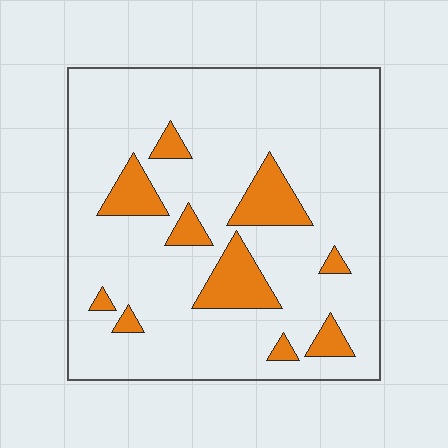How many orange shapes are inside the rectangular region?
10.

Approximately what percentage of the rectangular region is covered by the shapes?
Approximately 15%.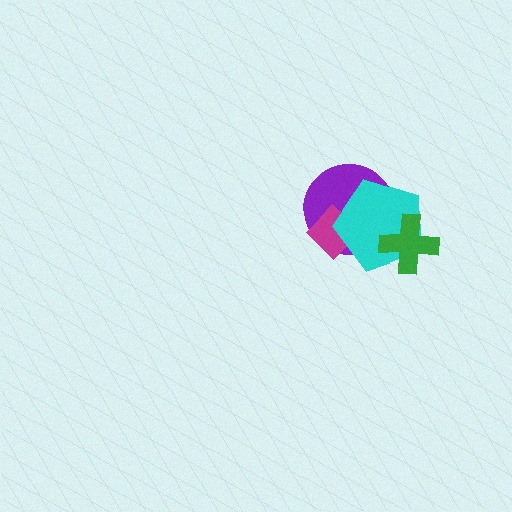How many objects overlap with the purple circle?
2 objects overlap with the purple circle.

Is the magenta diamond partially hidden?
Yes, it is partially covered by another shape.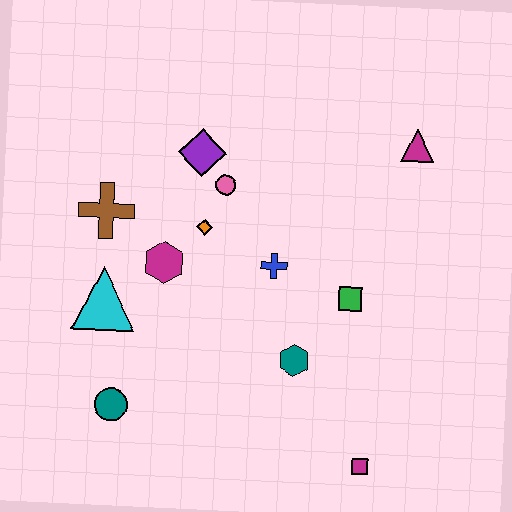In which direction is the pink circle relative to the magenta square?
The pink circle is above the magenta square.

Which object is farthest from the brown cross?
The magenta square is farthest from the brown cross.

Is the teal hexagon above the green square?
No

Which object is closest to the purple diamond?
The pink circle is closest to the purple diamond.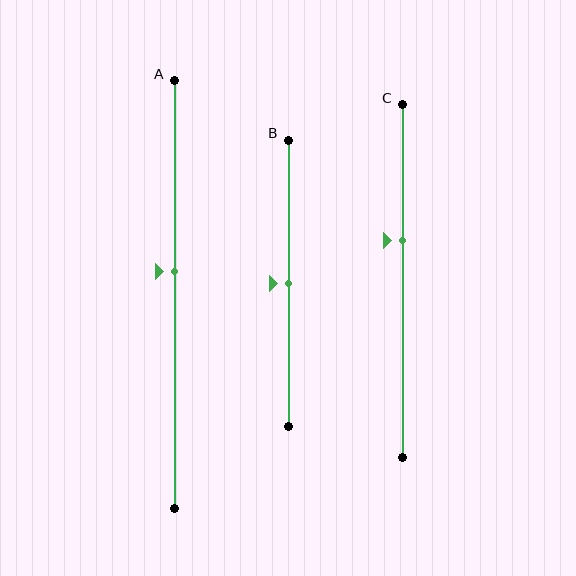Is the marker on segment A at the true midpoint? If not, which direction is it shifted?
No, the marker on segment A is shifted upward by about 5% of the segment length.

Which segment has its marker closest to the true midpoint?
Segment B has its marker closest to the true midpoint.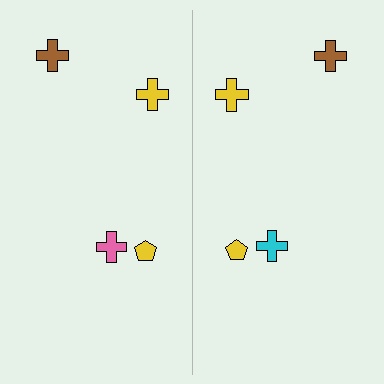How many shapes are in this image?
There are 8 shapes in this image.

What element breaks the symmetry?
The cyan cross on the right side breaks the symmetry — its mirror counterpart is pink.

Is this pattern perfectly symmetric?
No, the pattern is not perfectly symmetric. The cyan cross on the right side breaks the symmetry — its mirror counterpart is pink.